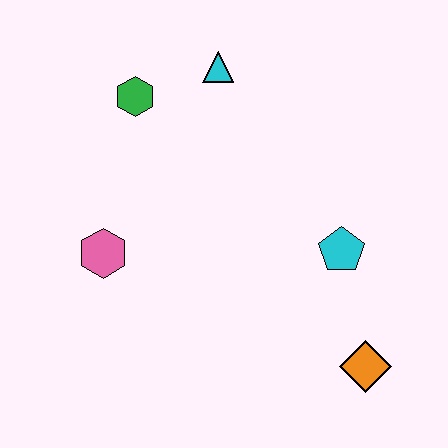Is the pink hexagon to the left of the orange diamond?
Yes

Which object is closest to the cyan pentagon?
The orange diamond is closest to the cyan pentagon.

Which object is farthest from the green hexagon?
The orange diamond is farthest from the green hexagon.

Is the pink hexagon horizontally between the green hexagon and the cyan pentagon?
No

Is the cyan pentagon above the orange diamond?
Yes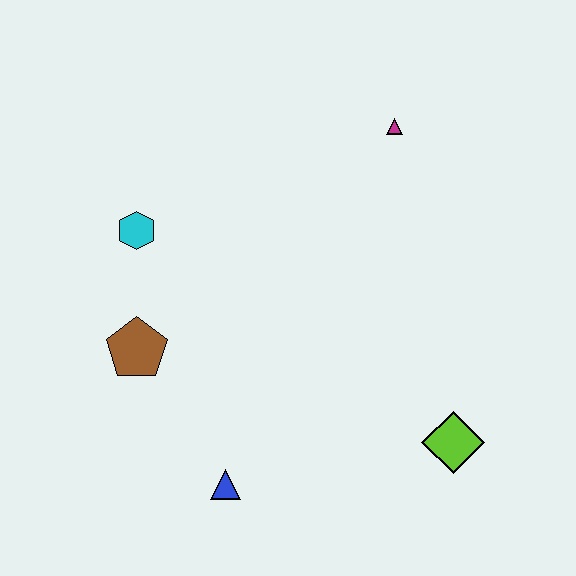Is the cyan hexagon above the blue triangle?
Yes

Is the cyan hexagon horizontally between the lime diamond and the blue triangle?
No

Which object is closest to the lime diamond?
The blue triangle is closest to the lime diamond.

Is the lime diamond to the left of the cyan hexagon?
No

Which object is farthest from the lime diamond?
The cyan hexagon is farthest from the lime diamond.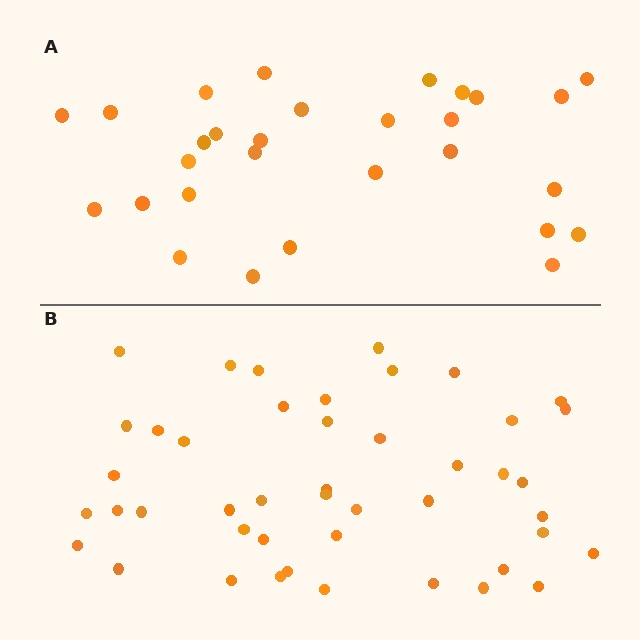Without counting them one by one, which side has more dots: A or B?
Region B (the bottom region) has more dots.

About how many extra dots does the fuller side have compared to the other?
Region B has approximately 15 more dots than region A.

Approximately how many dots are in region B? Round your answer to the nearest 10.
About 40 dots. (The exact count is 45, which rounds to 40.)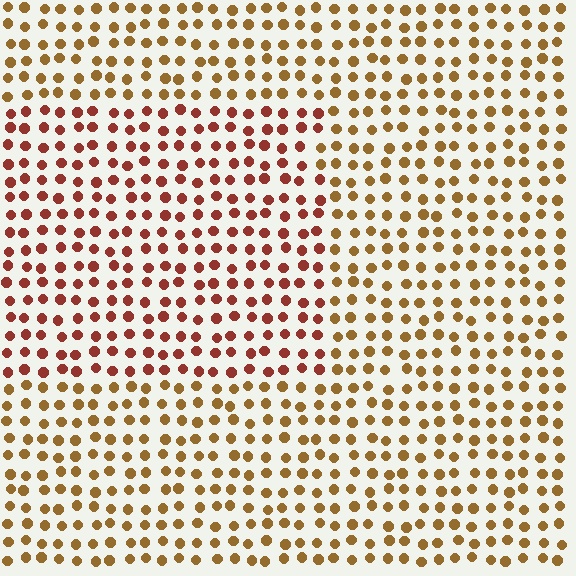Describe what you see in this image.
The image is filled with small brown elements in a uniform arrangement. A rectangle-shaped region is visible where the elements are tinted to a slightly different hue, forming a subtle color boundary.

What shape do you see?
I see a rectangle.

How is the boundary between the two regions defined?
The boundary is defined purely by a slight shift in hue (about 33 degrees). Spacing, size, and orientation are identical on both sides.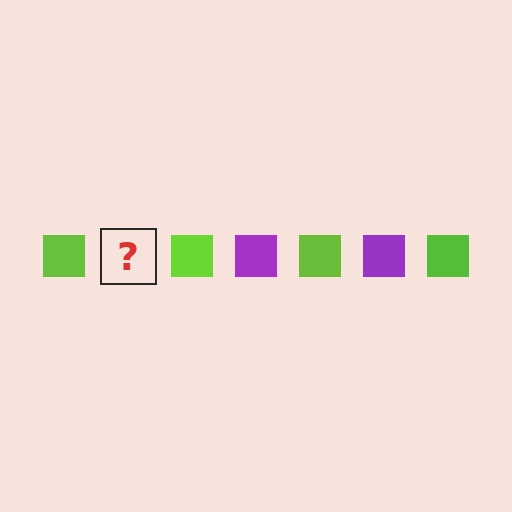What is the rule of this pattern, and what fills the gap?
The rule is that the pattern cycles through lime, purple squares. The gap should be filled with a purple square.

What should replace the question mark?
The question mark should be replaced with a purple square.